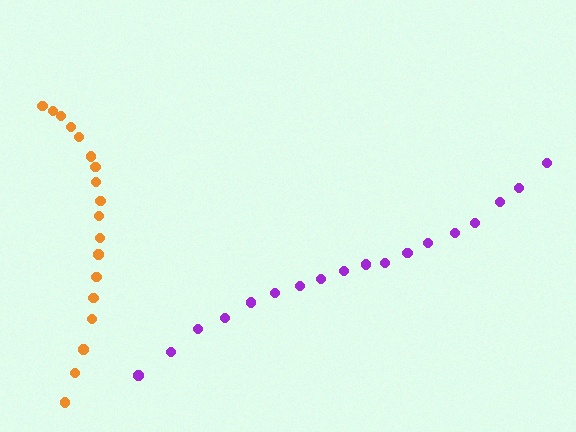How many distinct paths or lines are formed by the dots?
There are 2 distinct paths.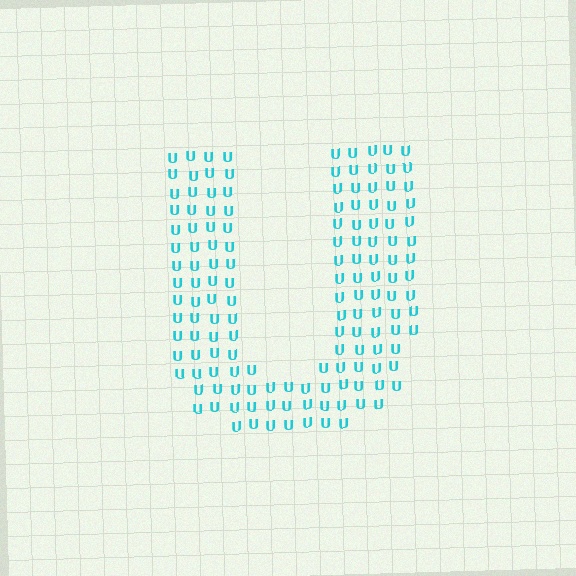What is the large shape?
The large shape is the letter U.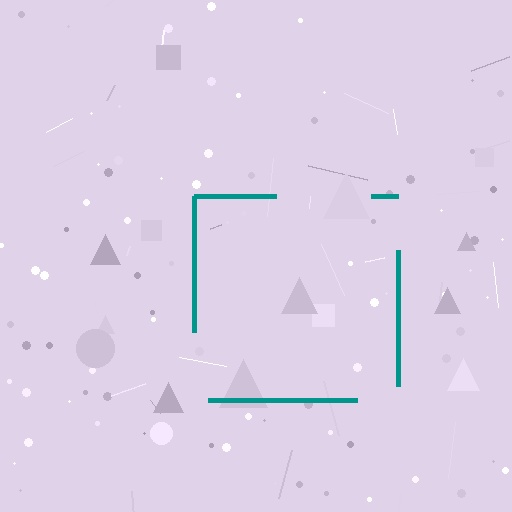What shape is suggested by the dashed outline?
The dashed outline suggests a square.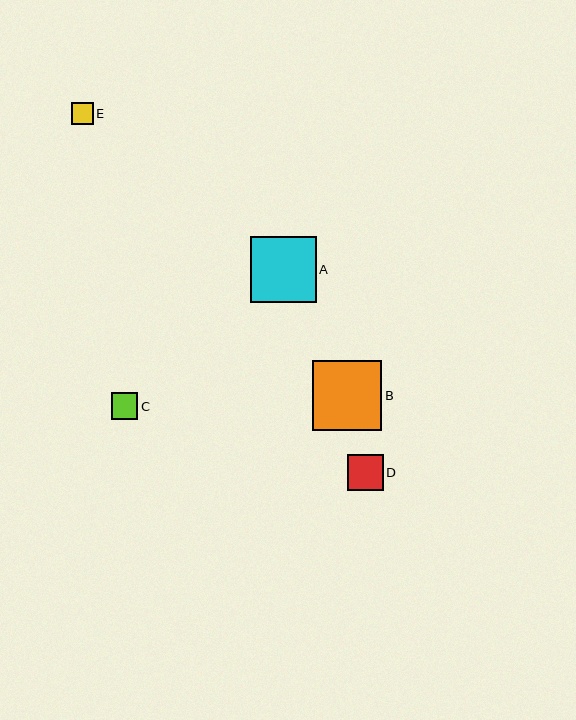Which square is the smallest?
Square E is the smallest with a size of approximately 21 pixels.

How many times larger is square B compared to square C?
Square B is approximately 2.6 times the size of square C.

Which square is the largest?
Square B is the largest with a size of approximately 70 pixels.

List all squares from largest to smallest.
From largest to smallest: B, A, D, C, E.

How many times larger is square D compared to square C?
Square D is approximately 1.3 times the size of square C.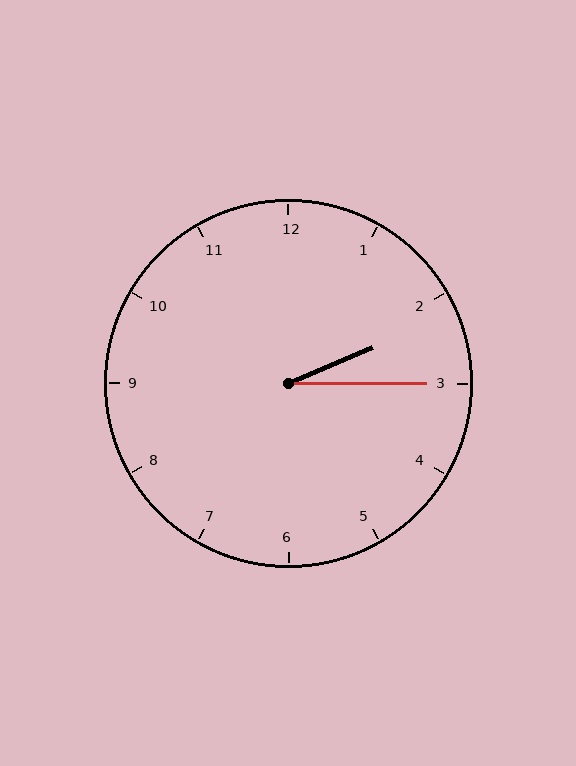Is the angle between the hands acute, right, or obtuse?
It is acute.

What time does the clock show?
2:15.